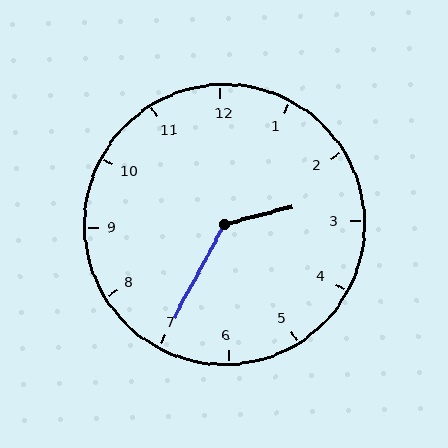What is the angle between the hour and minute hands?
Approximately 132 degrees.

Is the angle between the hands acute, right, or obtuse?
It is obtuse.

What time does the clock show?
2:35.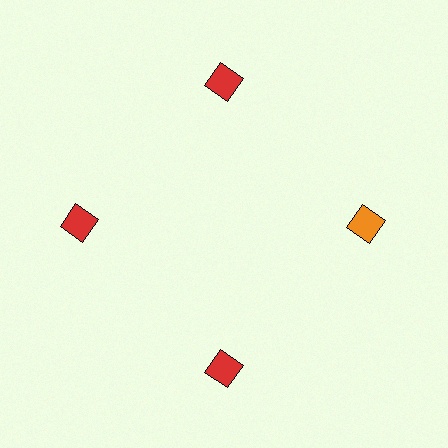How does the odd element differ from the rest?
It has a different color: orange instead of red.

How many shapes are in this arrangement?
There are 4 shapes arranged in a ring pattern.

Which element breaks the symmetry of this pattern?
The orange diamond at roughly the 3 o'clock position breaks the symmetry. All other shapes are red diamonds.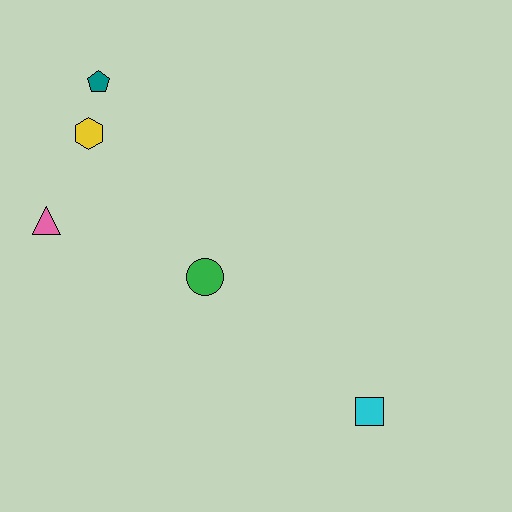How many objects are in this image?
There are 5 objects.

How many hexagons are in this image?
There is 1 hexagon.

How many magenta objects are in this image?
There are no magenta objects.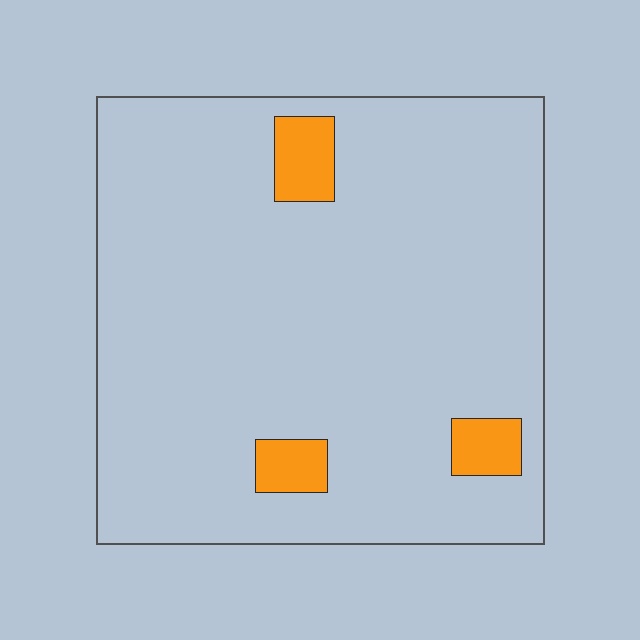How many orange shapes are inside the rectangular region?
3.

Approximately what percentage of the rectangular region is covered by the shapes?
Approximately 5%.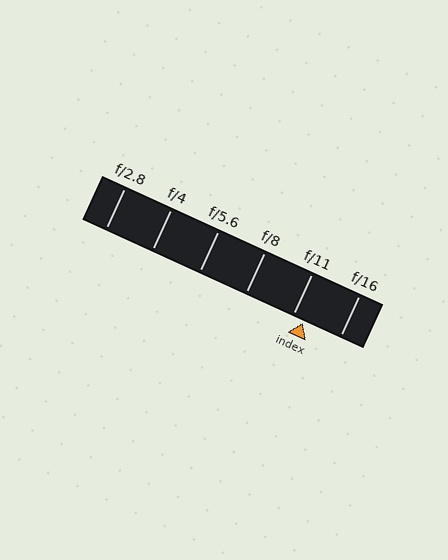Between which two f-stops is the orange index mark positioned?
The index mark is between f/11 and f/16.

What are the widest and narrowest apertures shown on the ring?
The widest aperture shown is f/2.8 and the narrowest is f/16.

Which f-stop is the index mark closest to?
The index mark is closest to f/11.